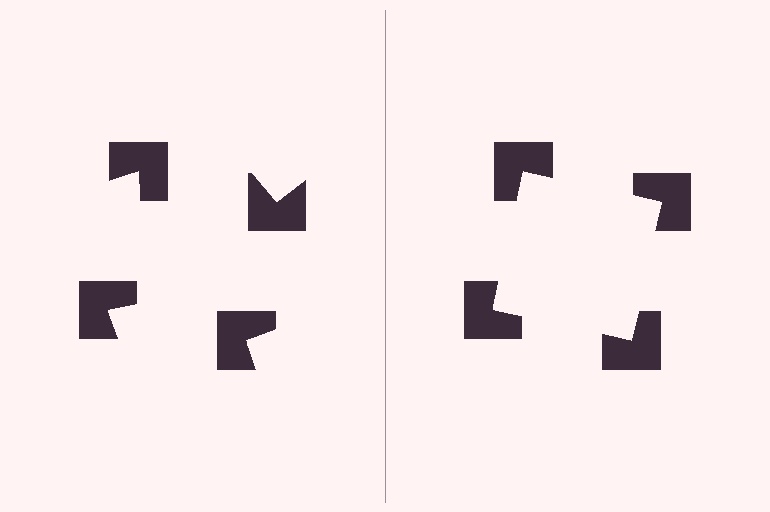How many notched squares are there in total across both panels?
8 — 4 on each side.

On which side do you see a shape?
An illusory square appears on the right side. On the left side the wedge cuts are rotated, so no coherent shape forms.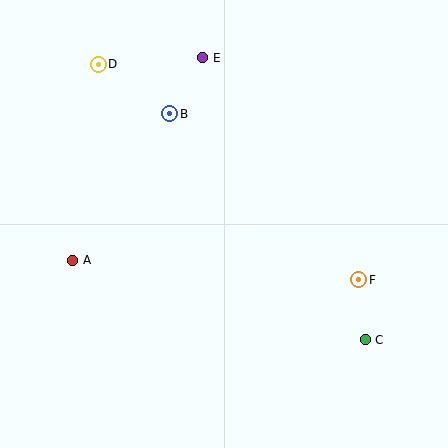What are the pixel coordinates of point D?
Point D is at (98, 64).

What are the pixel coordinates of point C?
Point C is at (365, 340).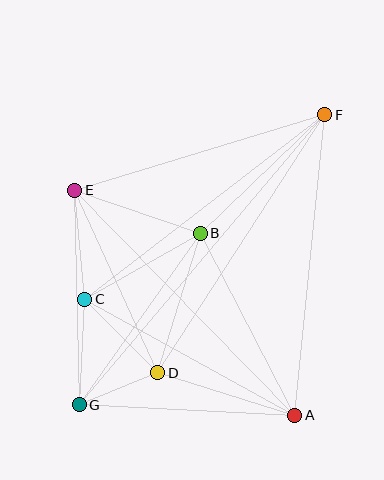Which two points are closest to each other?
Points D and G are closest to each other.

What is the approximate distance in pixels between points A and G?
The distance between A and G is approximately 216 pixels.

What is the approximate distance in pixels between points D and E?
The distance between D and E is approximately 200 pixels.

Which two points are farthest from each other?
Points F and G are farthest from each other.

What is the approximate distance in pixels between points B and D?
The distance between B and D is approximately 145 pixels.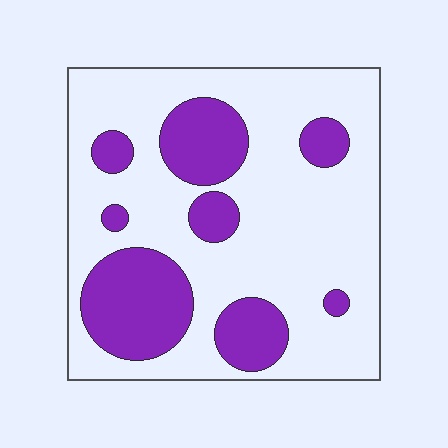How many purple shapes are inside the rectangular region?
8.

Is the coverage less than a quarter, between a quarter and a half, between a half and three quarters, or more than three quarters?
Between a quarter and a half.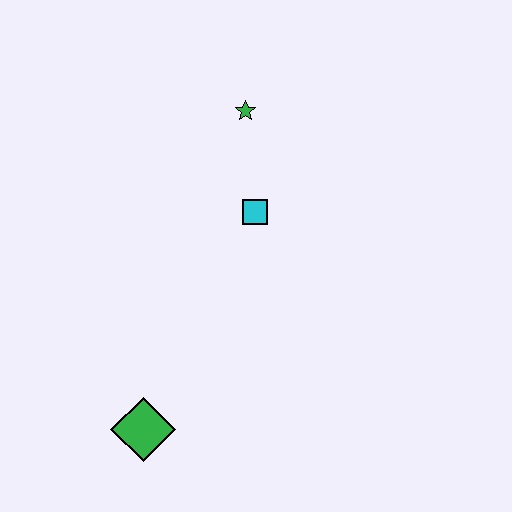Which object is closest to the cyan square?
The green star is closest to the cyan square.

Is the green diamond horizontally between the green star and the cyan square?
No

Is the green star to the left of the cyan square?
Yes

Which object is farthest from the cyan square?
The green diamond is farthest from the cyan square.